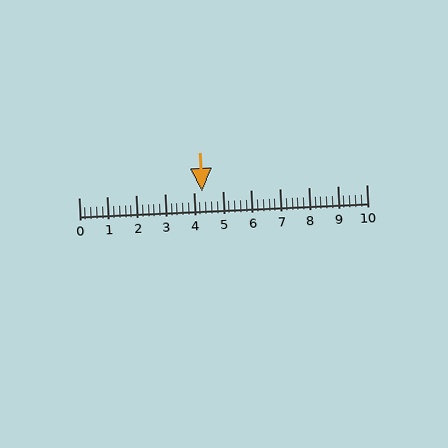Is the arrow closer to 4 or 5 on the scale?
The arrow is closer to 4.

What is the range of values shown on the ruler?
The ruler shows values from 0 to 10.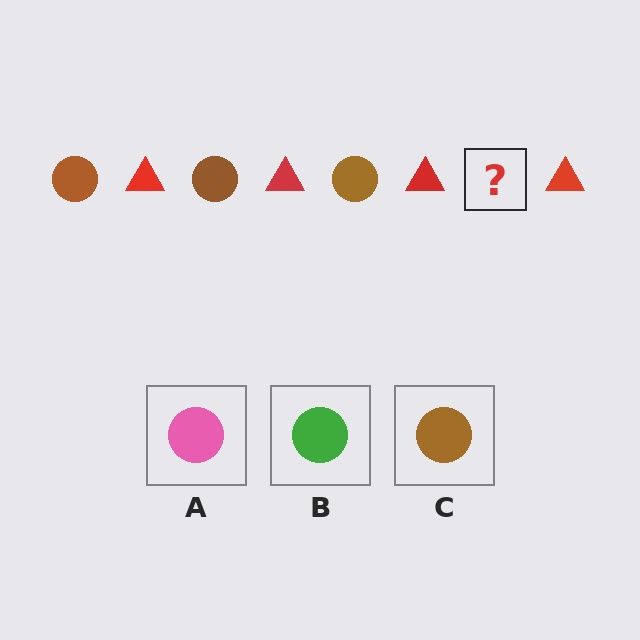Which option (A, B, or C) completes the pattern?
C.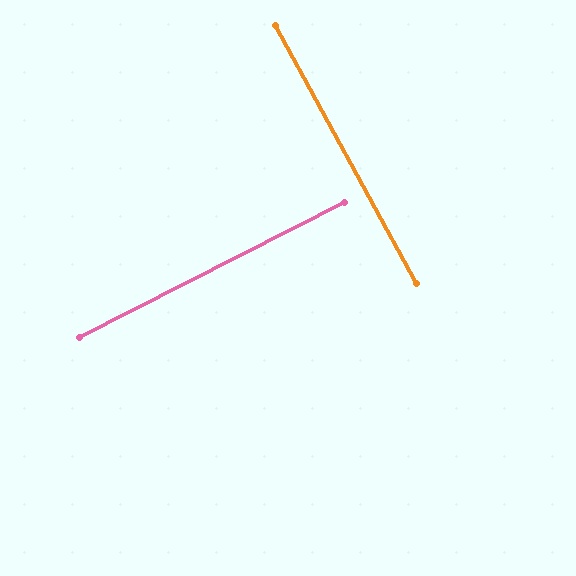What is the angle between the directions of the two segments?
Approximately 88 degrees.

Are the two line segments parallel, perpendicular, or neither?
Perpendicular — they meet at approximately 88°.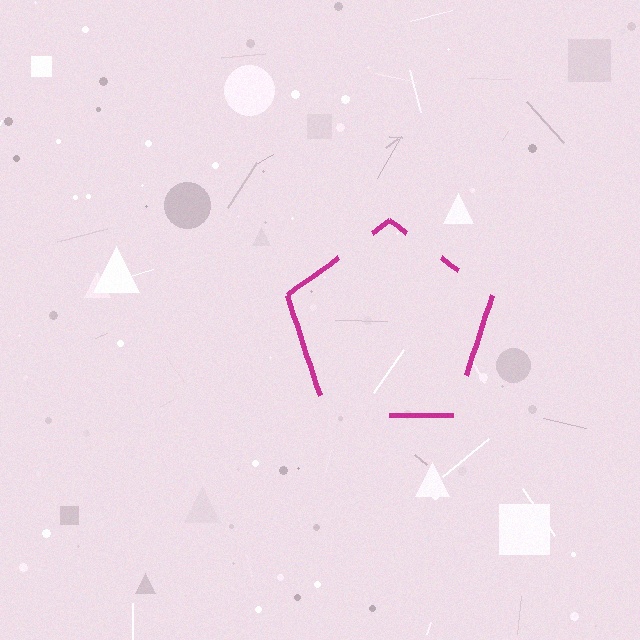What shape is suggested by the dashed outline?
The dashed outline suggests a pentagon.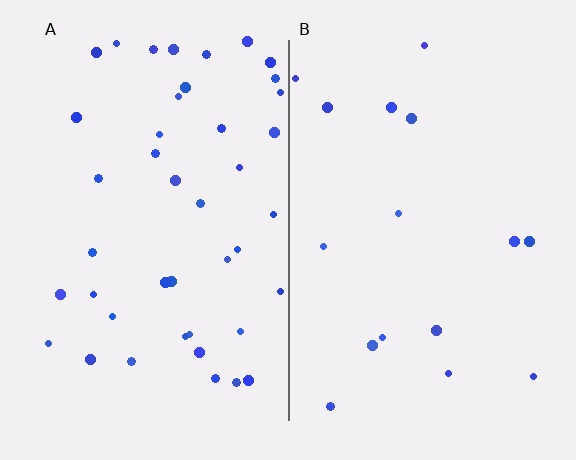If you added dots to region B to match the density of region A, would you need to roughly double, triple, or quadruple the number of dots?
Approximately triple.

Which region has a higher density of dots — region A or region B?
A (the left).